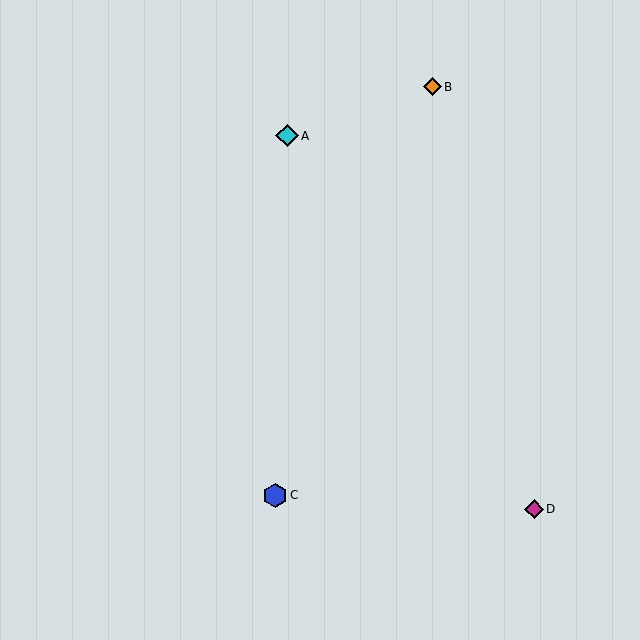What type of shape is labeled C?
Shape C is a blue hexagon.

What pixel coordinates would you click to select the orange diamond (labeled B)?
Click at (432, 87) to select the orange diamond B.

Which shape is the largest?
The blue hexagon (labeled C) is the largest.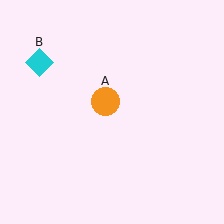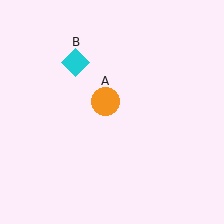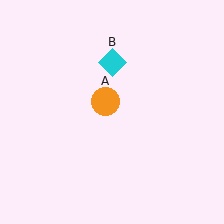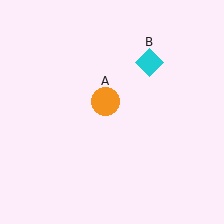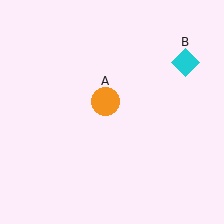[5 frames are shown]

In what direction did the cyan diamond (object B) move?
The cyan diamond (object B) moved right.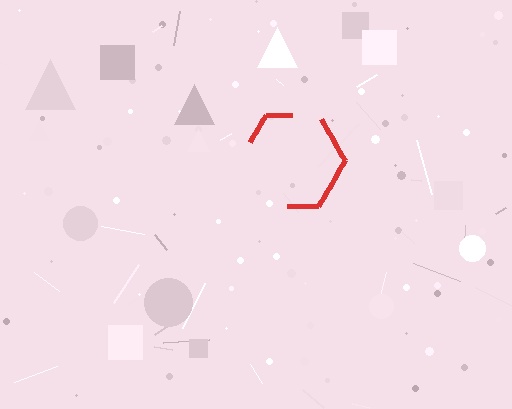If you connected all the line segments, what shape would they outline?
They would outline a hexagon.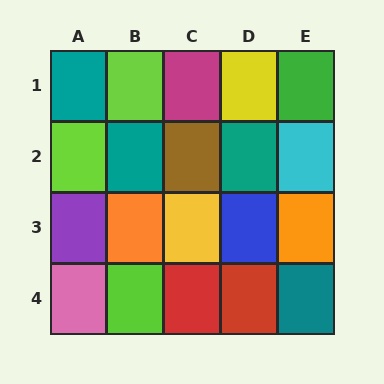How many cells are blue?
1 cell is blue.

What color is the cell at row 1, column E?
Green.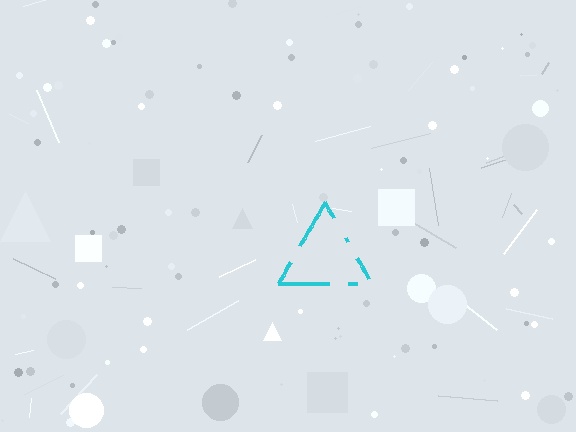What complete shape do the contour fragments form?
The contour fragments form a triangle.